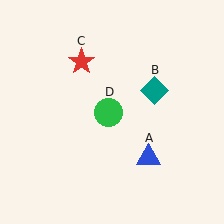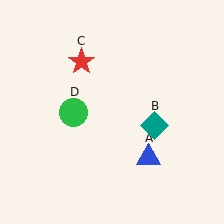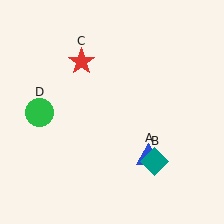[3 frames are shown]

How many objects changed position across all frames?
2 objects changed position: teal diamond (object B), green circle (object D).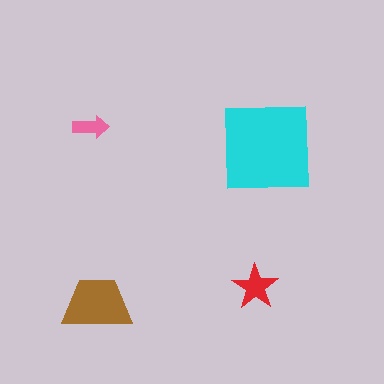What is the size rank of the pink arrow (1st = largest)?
4th.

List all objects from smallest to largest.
The pink arrow, the red star, the brown trapezoid, the cyan square.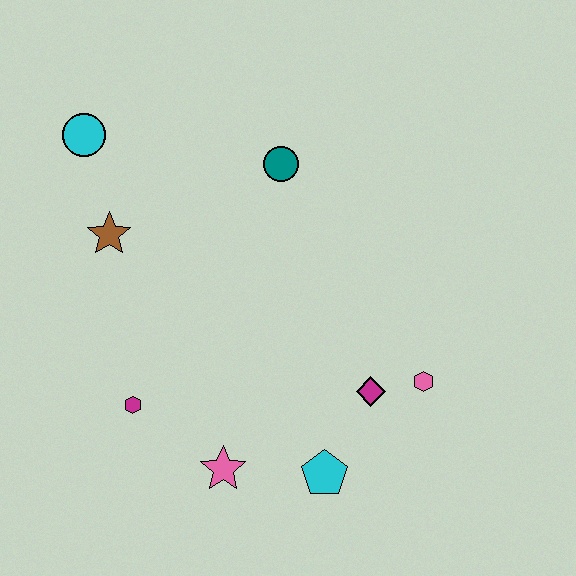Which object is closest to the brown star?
The cyan circle is closest to the brown star.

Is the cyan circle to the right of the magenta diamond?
No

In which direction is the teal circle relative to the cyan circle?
The teal circle is to the right of the cyan circle.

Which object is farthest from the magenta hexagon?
The pink hexagon is farthest from the magenta hexagon.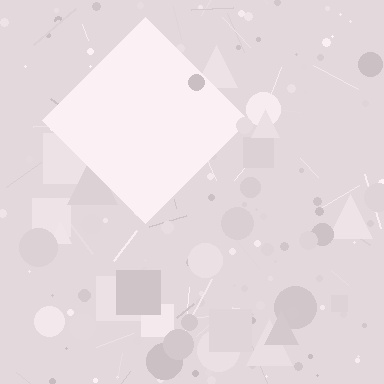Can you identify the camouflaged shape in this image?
The camouflaged shape is a diamond.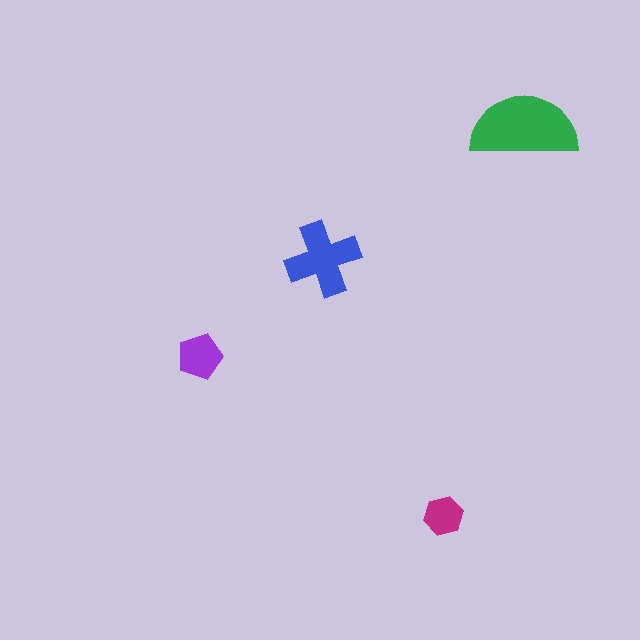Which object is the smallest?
The magenta hexagon.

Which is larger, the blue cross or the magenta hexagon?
The blue cross.